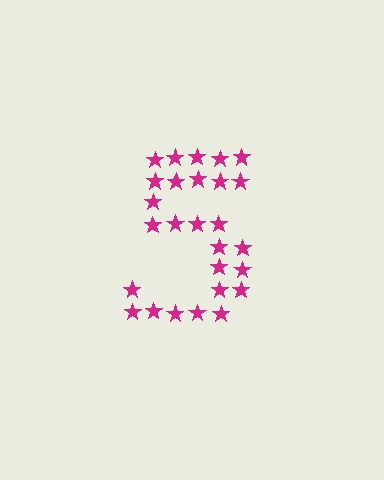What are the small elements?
The small elements are stars.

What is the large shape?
The large shape is the digit 5.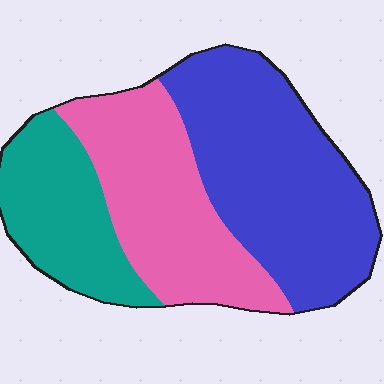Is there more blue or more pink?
Blue.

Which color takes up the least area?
Teal, at roughly 25%.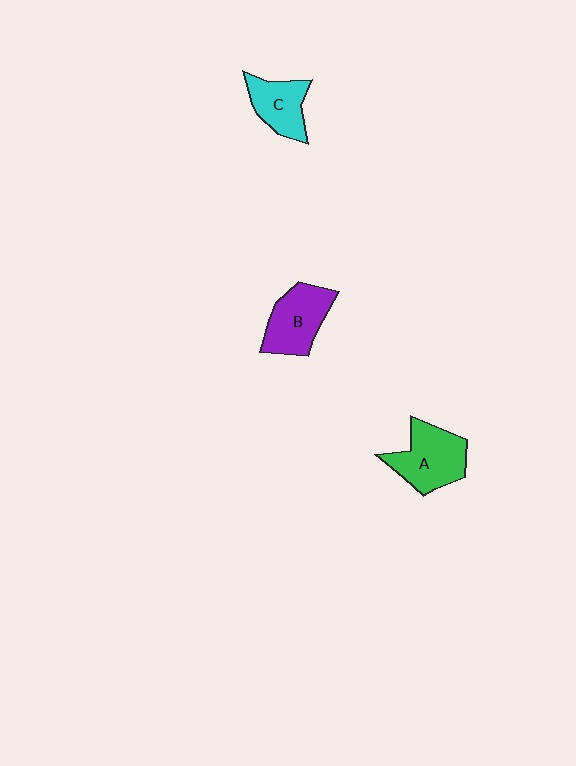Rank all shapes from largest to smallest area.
From largest to smallest: A (green), B (purple), C (cyan).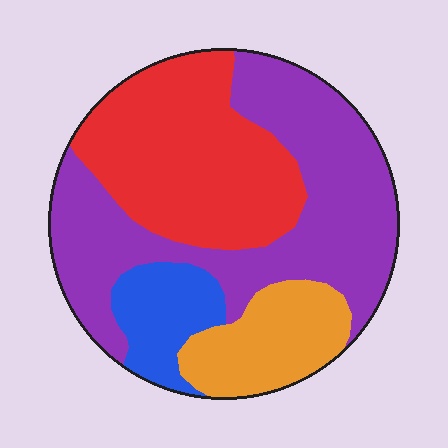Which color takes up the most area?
Purple, at roughly 45%.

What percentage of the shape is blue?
Blue covers roughly 10% of the shape.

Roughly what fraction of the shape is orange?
Orange takes up about one eighth (1/8) of the shape.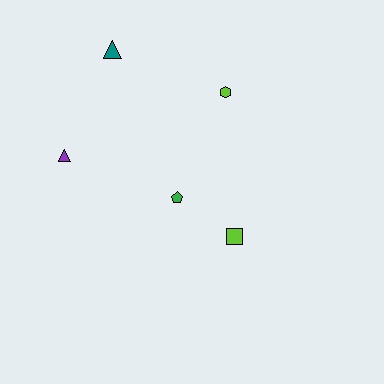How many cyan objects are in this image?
There are no cyan objects.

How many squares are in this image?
There is 1 square.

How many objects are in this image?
There are 5 objects.